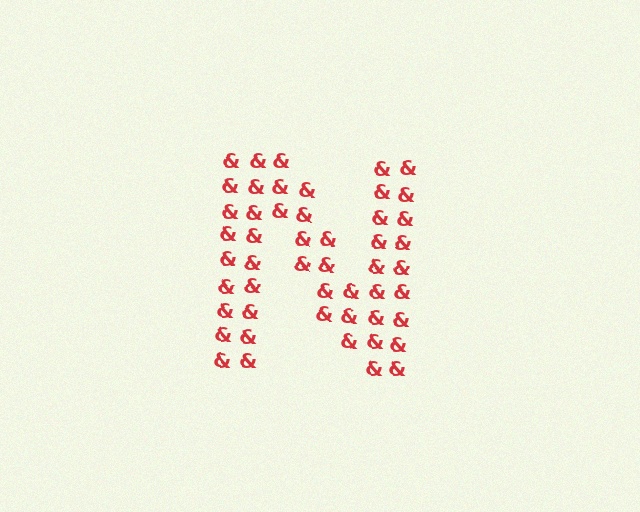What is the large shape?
The large shape is the letter N.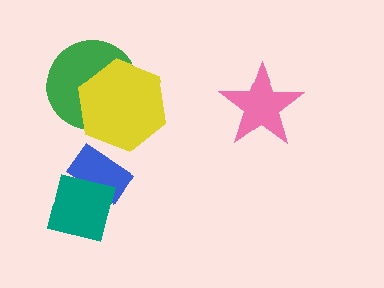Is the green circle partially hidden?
Yes, it is partially covered by another shape.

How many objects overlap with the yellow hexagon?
1 object overlaps with the yellow hexagon.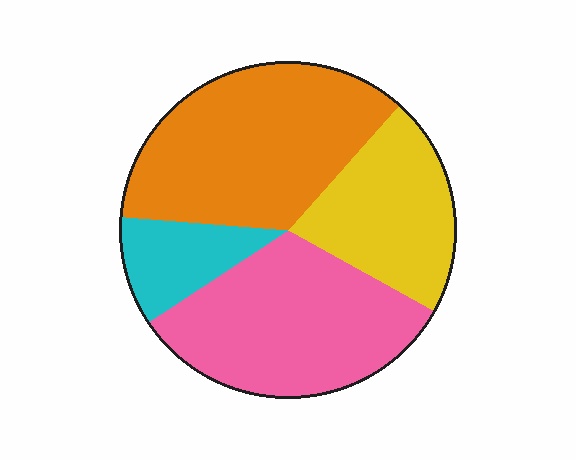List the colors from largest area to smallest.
From largest to smallest: orange, pink, yellow, cyan.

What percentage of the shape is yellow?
Yellow takes up about one fifth (1/5) of the shape.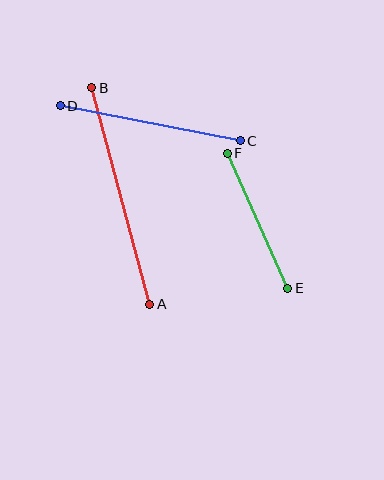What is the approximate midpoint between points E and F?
The midpoint is at approximately (258, 221) pixels.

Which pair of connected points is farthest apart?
Points A and B are farthest apart.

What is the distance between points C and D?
The distance is approximately 184 pixels.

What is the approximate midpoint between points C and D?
The midpoint is at approximately (150, 123) pixels.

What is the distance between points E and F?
The distance is approximately 148 pixels.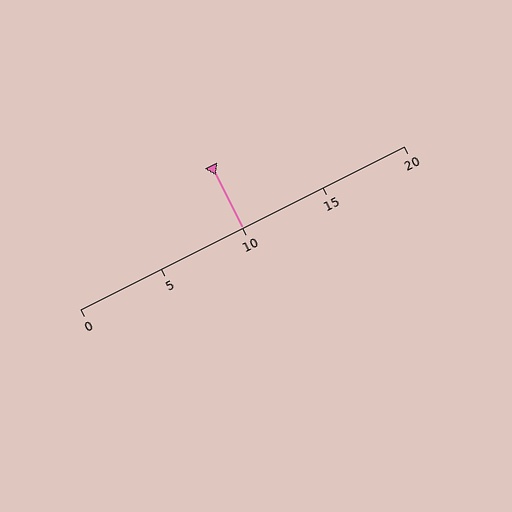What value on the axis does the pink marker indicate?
The marker indicates approximately 10.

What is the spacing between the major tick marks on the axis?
The major ticks are spaced 5 apart.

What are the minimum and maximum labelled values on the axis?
The axis runs from 0 to 20.